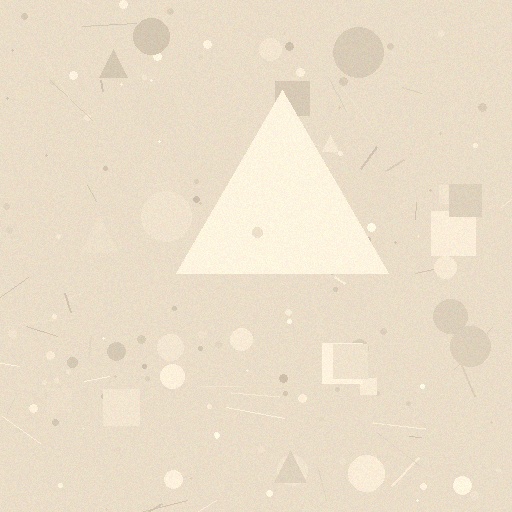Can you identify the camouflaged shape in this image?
The camouflaged shape is a triangle.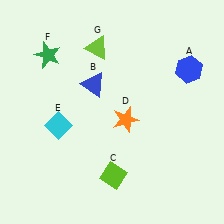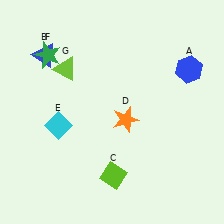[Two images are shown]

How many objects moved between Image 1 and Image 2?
2 objects moved between the two images.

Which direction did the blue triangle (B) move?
The blue triangle (B) moved left.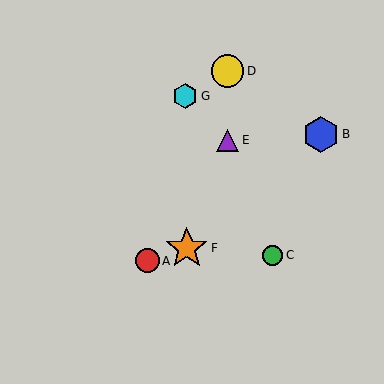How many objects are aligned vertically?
2 objects (D, E) are aligned vertically.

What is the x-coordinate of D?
Object D is at x≈227.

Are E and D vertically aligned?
Yes, both are at x≈227.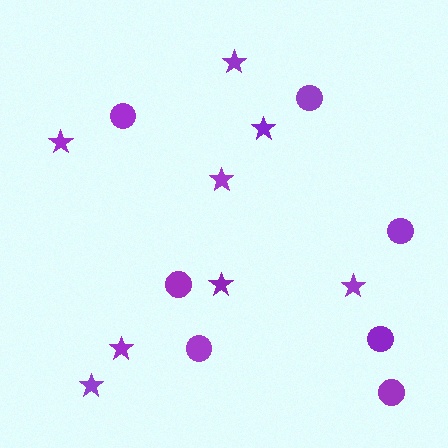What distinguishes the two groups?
There are 2 groups: one group of stars (8) and one group of circles (7).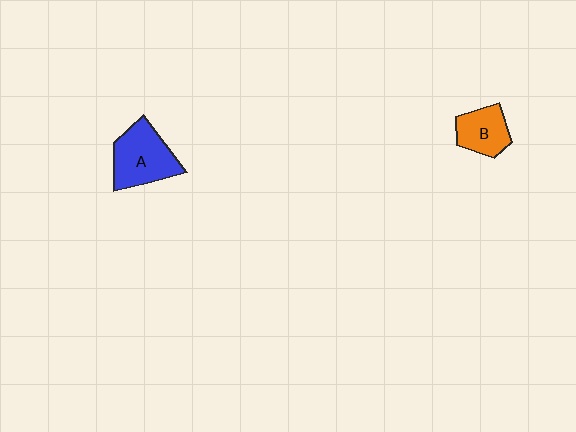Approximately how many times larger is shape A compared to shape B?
Approximately 1.5 times.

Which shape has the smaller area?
Shape B (orange).